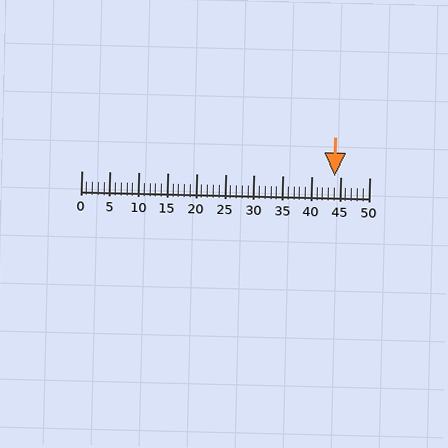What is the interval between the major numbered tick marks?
The major tick marks are spaced 5 units apart.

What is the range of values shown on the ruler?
The ruler shows values from 0 to 50.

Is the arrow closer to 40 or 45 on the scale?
The arrow is closer to 45.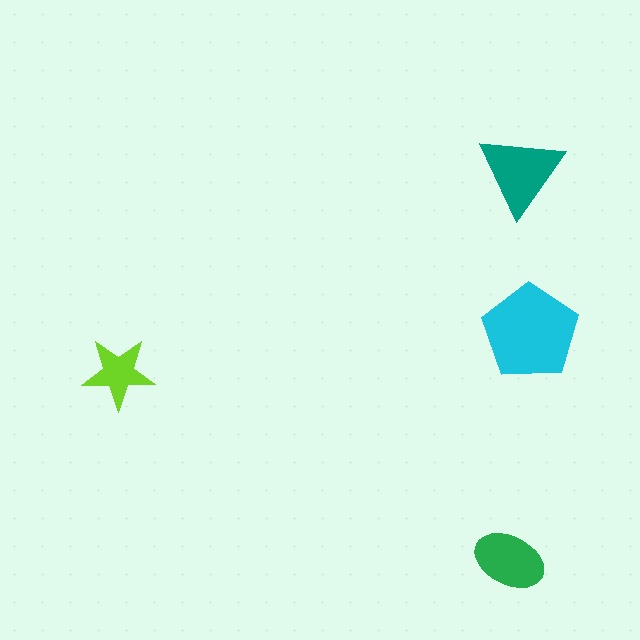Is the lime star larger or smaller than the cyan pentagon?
Smaller.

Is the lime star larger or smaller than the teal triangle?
Smaller.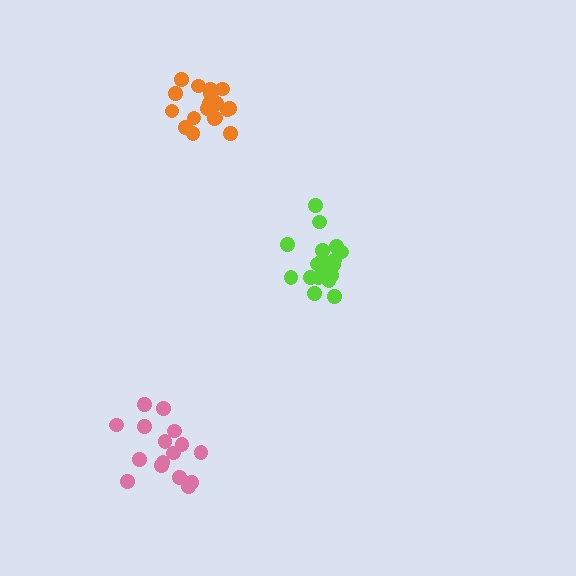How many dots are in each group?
Group 1: 20 dots, Group 2: 16 dots, Group 3: 18 dots (54 total).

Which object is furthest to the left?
The pink cluster is leftmost.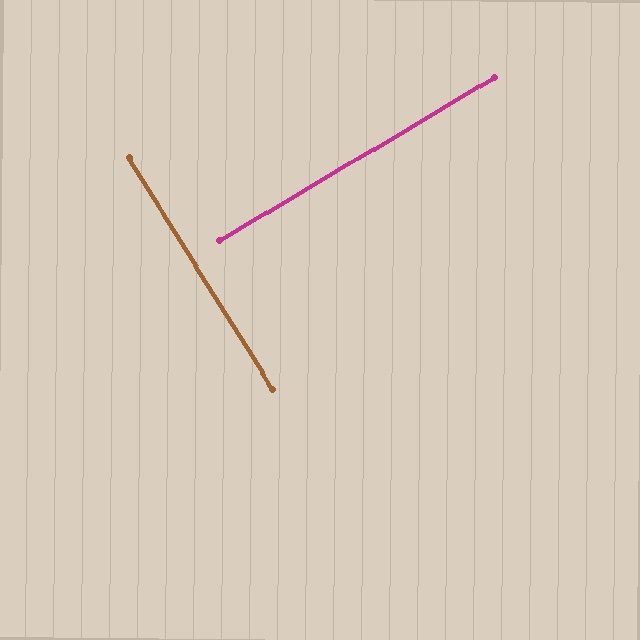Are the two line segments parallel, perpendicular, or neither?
Perpendicular — they meet at approximately 89°.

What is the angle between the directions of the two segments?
Approximately 89 degrees.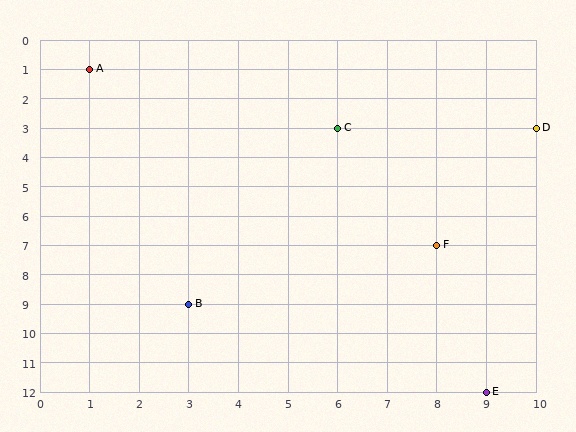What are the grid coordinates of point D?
Point D is at grid coordinates (10, 3).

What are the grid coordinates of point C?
Point C is at grid coordinates (6, 3).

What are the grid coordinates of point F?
Point F is at grid coordinates (8, 7).